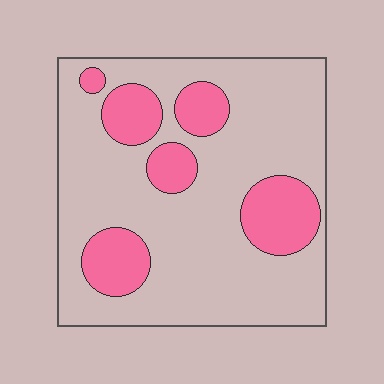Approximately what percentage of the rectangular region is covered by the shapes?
Approximately 25%.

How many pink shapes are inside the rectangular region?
6.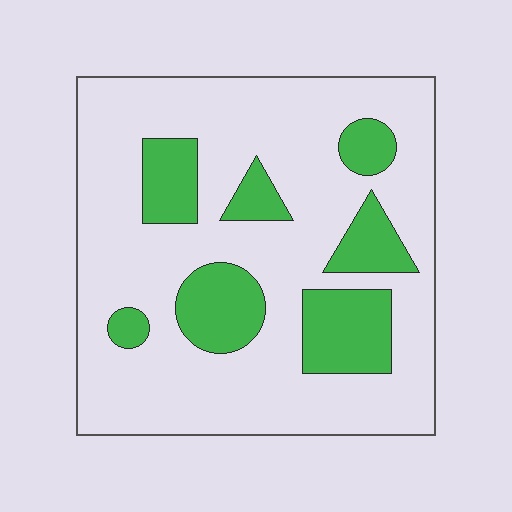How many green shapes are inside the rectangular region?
7.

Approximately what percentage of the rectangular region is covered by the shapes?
Approximately 25%.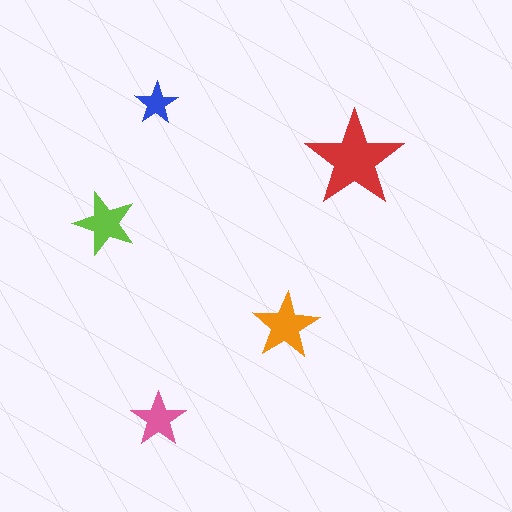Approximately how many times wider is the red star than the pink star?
About 2 times wider.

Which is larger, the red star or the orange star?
The red one.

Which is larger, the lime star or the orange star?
The orange one.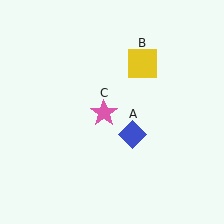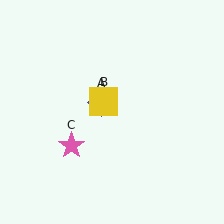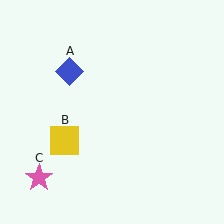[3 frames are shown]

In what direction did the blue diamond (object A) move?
The blue diamond (object A) moved up and to the left.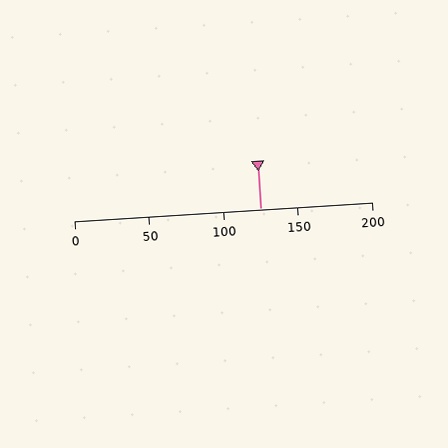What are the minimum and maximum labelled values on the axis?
The axis runs from 0 to 200.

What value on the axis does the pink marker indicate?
The marker indicates approximately 125.